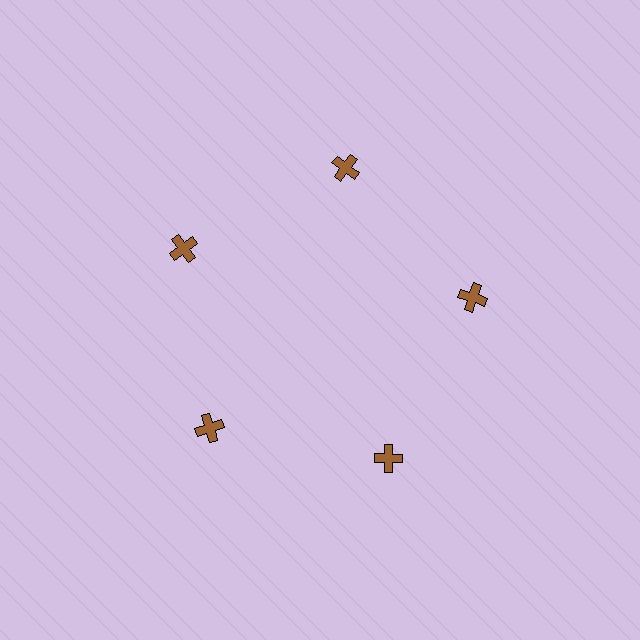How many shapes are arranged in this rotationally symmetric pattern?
There are 5 shapes, arranged in 5 groups of 1.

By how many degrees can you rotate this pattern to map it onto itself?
The pattern maps onto itself every 72 degrees of rotation.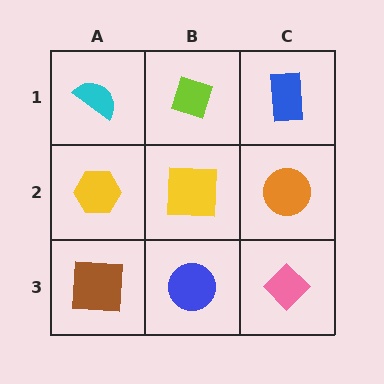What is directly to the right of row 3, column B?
A pink diamond.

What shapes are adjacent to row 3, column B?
A yellow square (row 2, column B), a brown square (row 3, column A), a pink diamond (row 3, column C).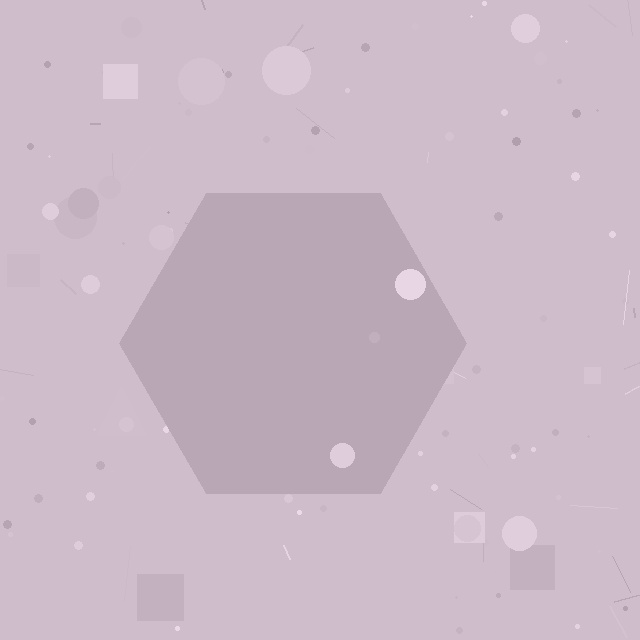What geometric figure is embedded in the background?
A hexagon is embedded in the background.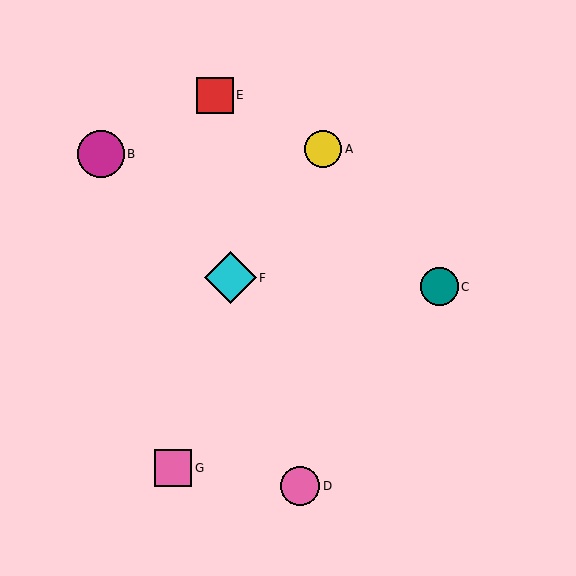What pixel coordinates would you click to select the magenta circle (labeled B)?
Click at (101, 154) to select the magenta circle B.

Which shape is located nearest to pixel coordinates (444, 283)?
The teal circle (labeled C) at (439, 287) is nearest to that location.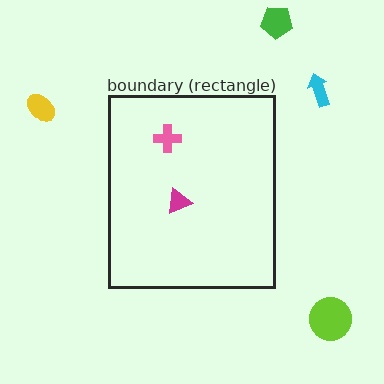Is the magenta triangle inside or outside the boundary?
Inside.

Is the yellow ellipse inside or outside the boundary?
Outside.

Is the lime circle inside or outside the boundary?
Outside.